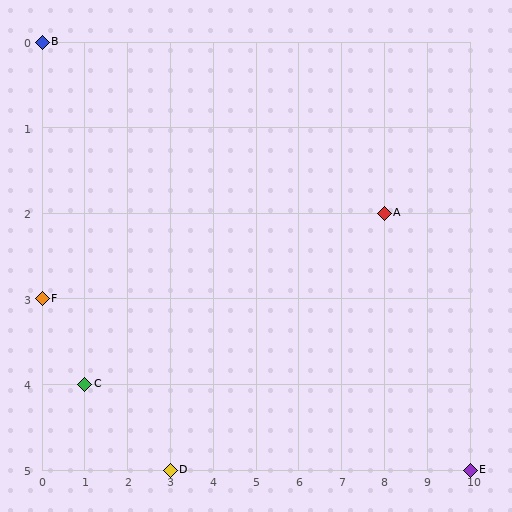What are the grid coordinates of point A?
Point A is at grid coordinates (8, 2).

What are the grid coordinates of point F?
Point F is at grid coordinates (0, 3).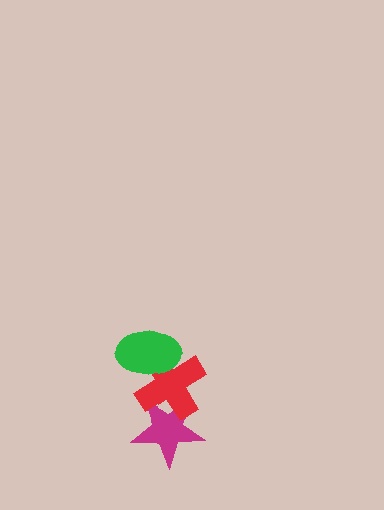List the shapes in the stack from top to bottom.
From top to bottom: the green ellipse, the red cross, the magenta star.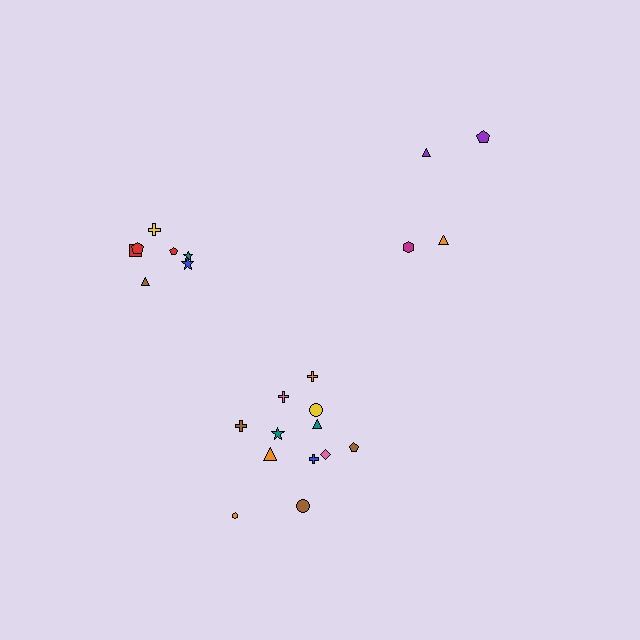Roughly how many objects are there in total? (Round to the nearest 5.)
Roughly 25 objects in total.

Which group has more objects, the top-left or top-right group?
The top-left group.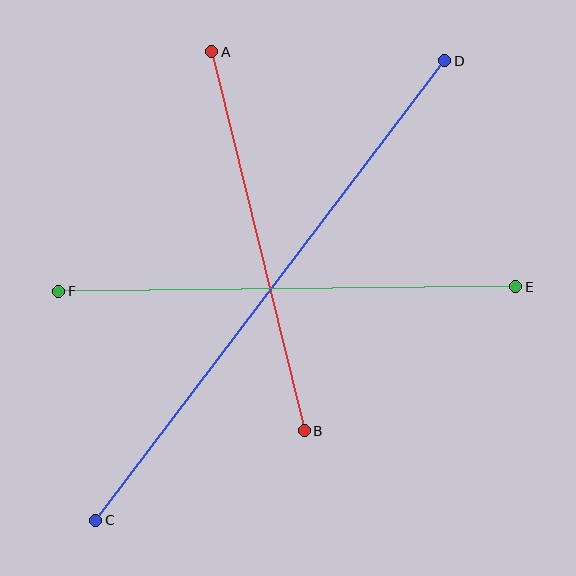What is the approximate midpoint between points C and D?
The midpoint is at approximately (270, 290) pixels.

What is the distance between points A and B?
The distance is approximately 390 pixels.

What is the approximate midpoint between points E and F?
The midpoint is at approximately (287, 289) pixels.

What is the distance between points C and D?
The distance is approximately 577 pixels.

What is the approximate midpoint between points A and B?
The midpoint is at approximately (258, 241) pixels.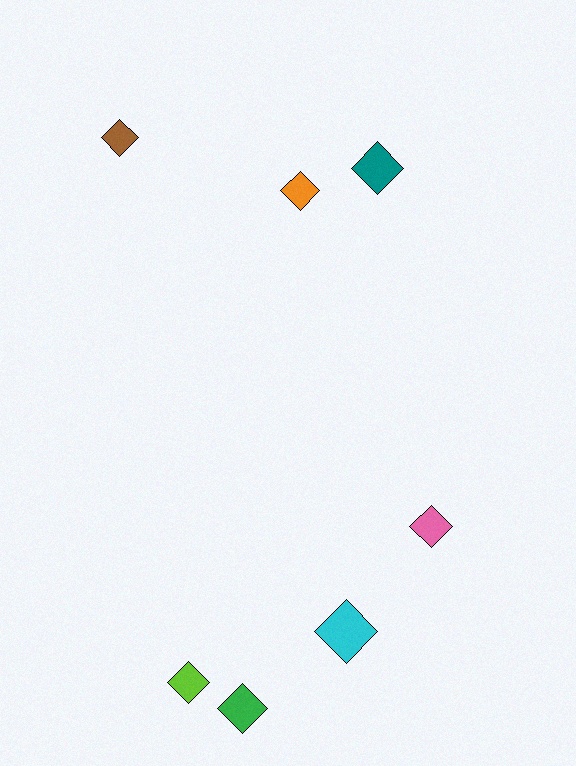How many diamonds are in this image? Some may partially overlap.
There are 7 diamonds.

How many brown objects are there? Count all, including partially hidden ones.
There is 1 brown object.